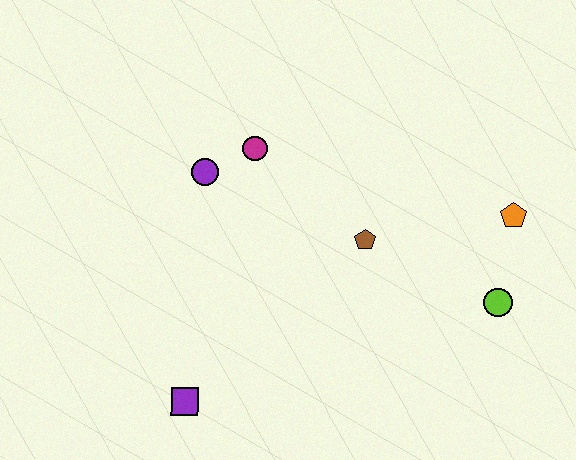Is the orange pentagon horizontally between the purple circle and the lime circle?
No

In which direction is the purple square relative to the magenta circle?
The purple square is below the magenta circle.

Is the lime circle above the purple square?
Yes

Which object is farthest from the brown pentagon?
The purple square is farthest from the brown pentagon.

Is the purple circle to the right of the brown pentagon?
No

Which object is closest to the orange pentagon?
The lime circle is closest to the orange pentagon.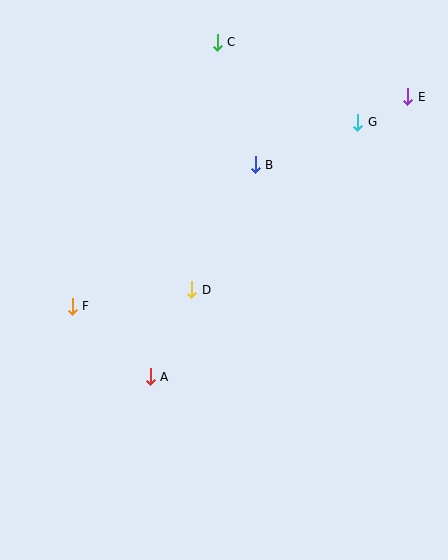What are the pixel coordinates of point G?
Point G is at (358, 122).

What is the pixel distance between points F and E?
The distance between F and E is 395 pixels.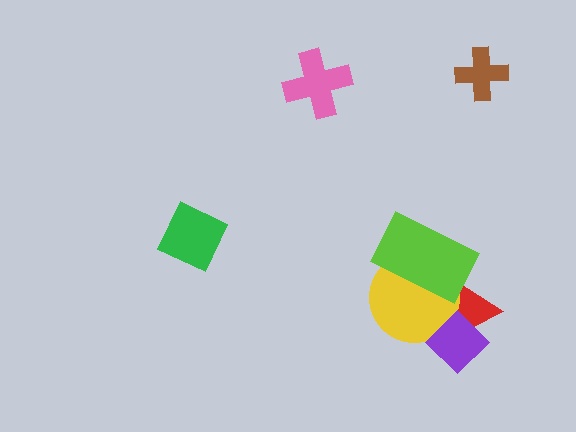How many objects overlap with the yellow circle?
3 objects overlap with the yellow circle.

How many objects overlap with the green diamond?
0 objects overlap with the green diamond.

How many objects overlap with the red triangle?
3 objects overlap with the red triangle.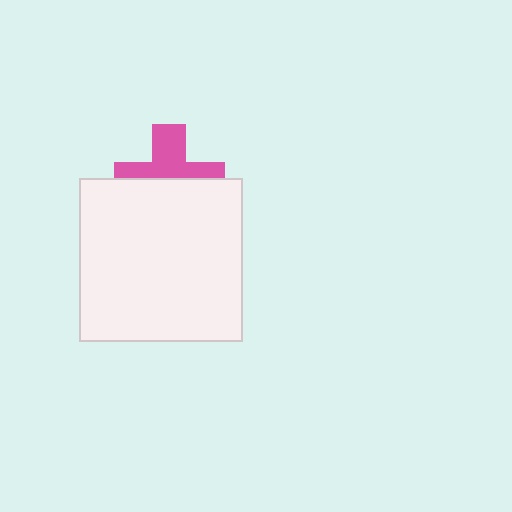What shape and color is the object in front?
The object in front is a white square.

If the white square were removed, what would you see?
You would see the complete pink cross.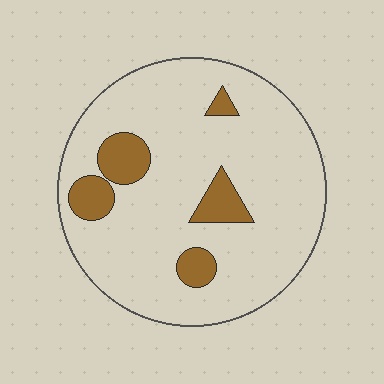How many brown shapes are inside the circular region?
5.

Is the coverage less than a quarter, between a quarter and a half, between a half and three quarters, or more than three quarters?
Less than a quarter.